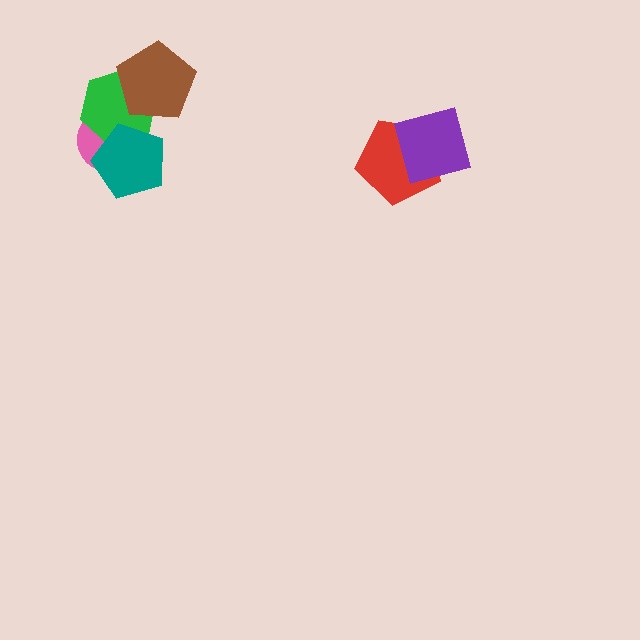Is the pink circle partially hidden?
Yes, it is partially covered by another shape.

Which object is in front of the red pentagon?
The purple square is in front of the red pentagon.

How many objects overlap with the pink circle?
2 objects overlap with the pink circle.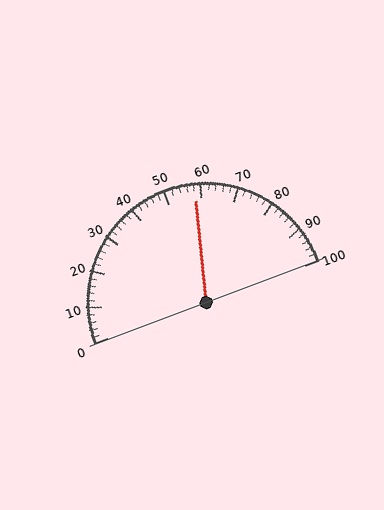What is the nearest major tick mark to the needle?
The nearest major tick mark is 60.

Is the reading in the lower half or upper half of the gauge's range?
The reading is in the upper half of the range (0 to 100).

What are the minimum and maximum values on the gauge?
The gauge ranges from 0 to 100.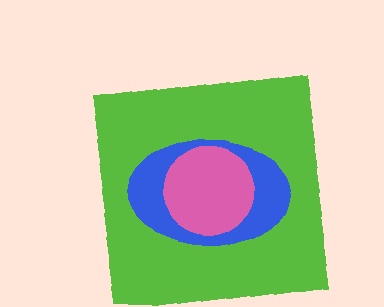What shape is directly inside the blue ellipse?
The pink circle.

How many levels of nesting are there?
3.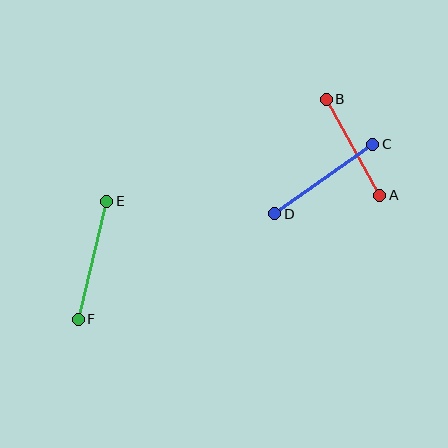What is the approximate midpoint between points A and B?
The midpoint is at approximately (353, 147) pixels.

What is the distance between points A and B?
The distance is approximately 110 pixels.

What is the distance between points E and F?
The distance is approximately 121 pixels.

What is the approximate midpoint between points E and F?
The midpoint is at approximately (92, 260) pixels.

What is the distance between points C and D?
The distance is approximately 120 pixels.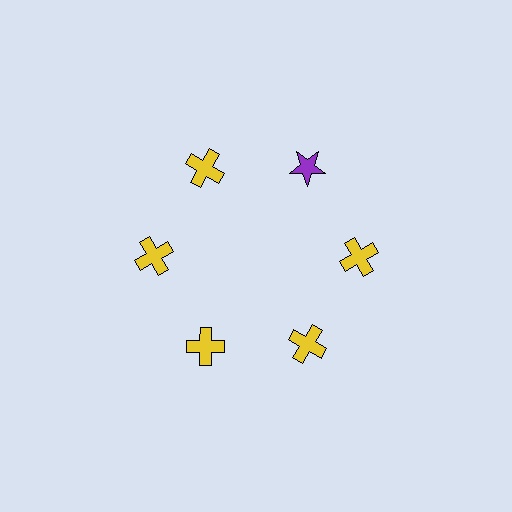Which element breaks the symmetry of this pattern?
The purple star at roughly the 1 o'clock position breaks the symmetry. All other shapes are yellow crosses.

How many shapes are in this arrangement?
There are 6 shapes arranged in a ring pattern.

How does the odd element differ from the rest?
It differs in both color (purple instead of yellow) and shape (star instead of cross).